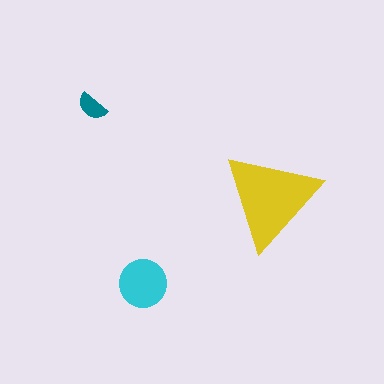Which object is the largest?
The yellow triangle.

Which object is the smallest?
The teal semicircle.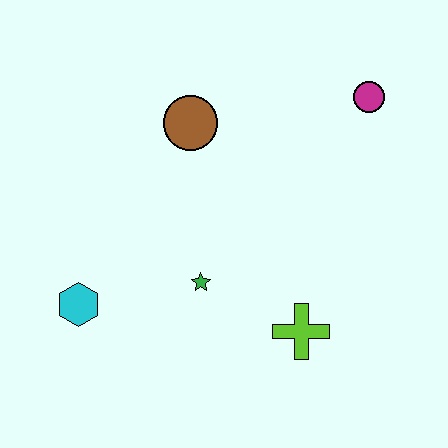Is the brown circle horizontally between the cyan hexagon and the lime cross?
Yes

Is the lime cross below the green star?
Yes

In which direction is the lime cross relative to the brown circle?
The lime cross is below the brown circle.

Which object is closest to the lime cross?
The green star is closest to the lime cross.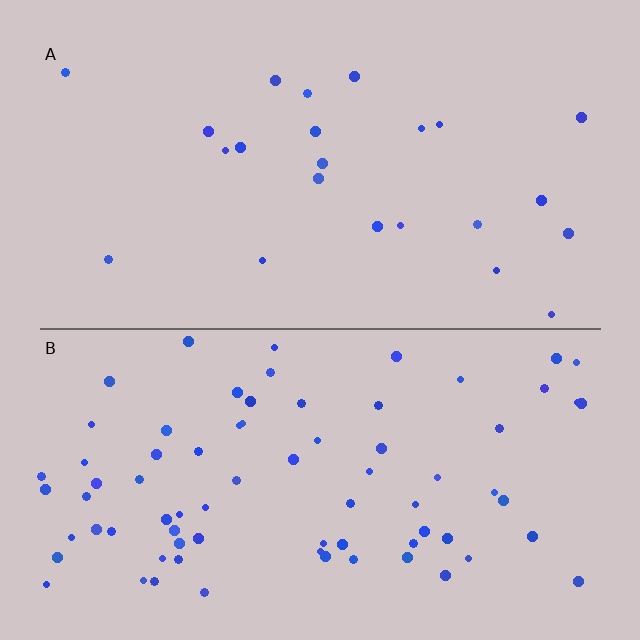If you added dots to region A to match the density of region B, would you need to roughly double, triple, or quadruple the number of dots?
Approximately triple.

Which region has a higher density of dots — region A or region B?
B (the bottom).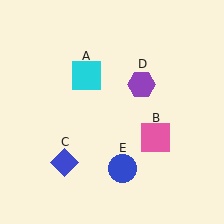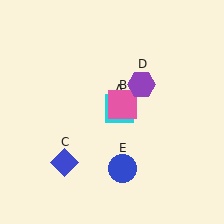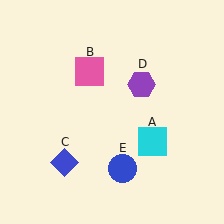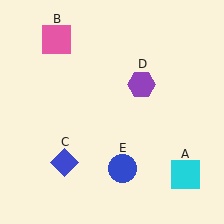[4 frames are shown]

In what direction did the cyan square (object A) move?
The cyan square (object A) moved down and to the right.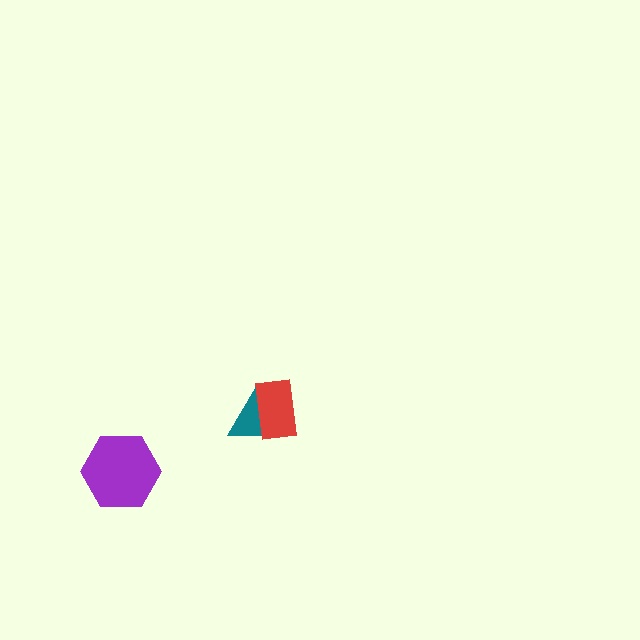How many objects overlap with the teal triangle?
1 object overlaps with the teal triangle.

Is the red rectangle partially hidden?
No, no other shape covers it.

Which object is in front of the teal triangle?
The red rectangle is in front of the teal triangle.